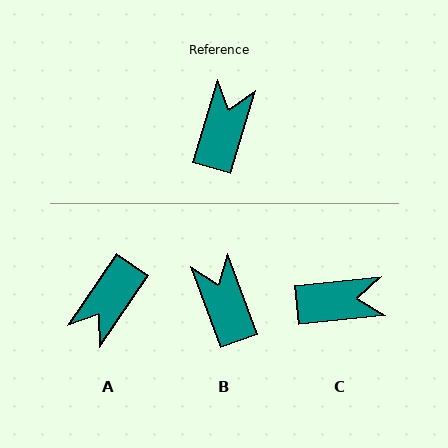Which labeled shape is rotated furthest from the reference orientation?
A, about 162 degrees away.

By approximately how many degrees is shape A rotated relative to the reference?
Approximately 162 degrees counter-clockwise.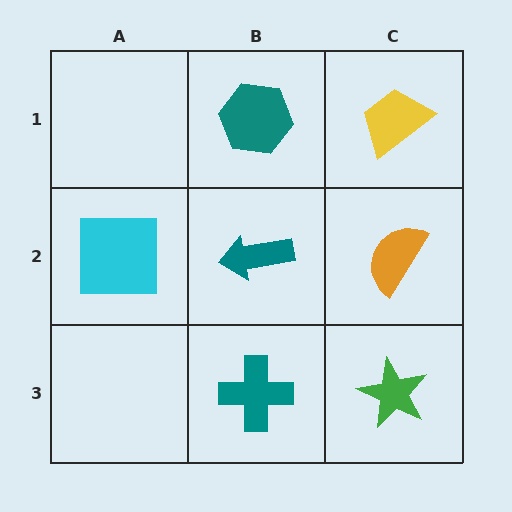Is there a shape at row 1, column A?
No, that cell is empty.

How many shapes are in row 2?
3 shapes.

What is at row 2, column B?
A teal arrow.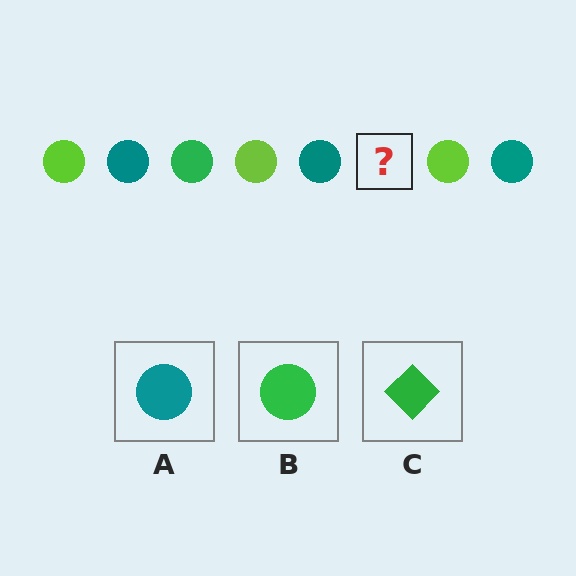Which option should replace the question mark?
Option B.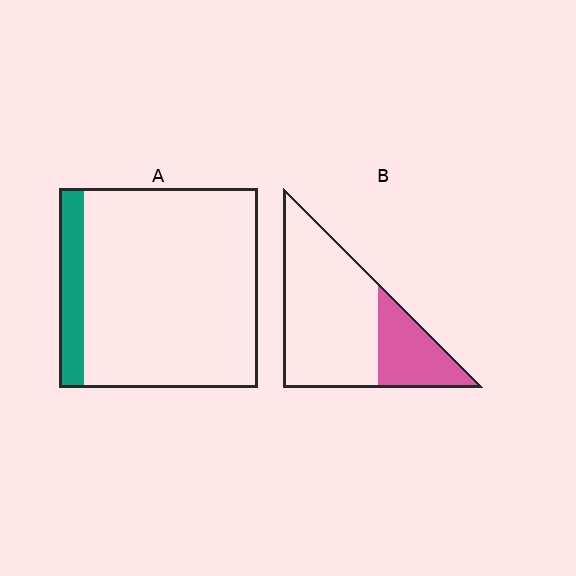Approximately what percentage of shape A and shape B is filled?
A is approximately 15% and B is approximately 30%.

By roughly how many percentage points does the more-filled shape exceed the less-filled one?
By roughly 15 percentage points (B over A).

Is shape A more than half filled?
No.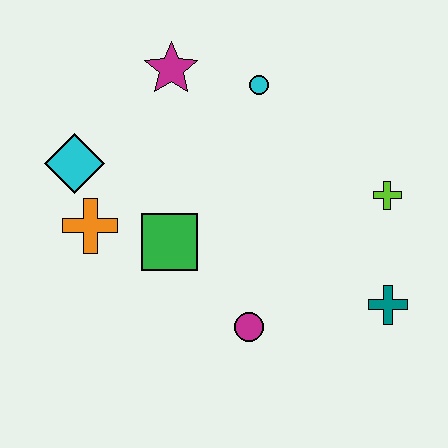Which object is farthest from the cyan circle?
The teal cross is farthest from the cyan circle.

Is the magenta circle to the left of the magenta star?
No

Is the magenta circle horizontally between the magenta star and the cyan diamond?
No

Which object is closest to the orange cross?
The cyan diamond is closest to the orange cross.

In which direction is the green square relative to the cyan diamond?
The green square is to the right of the cyan diamond.